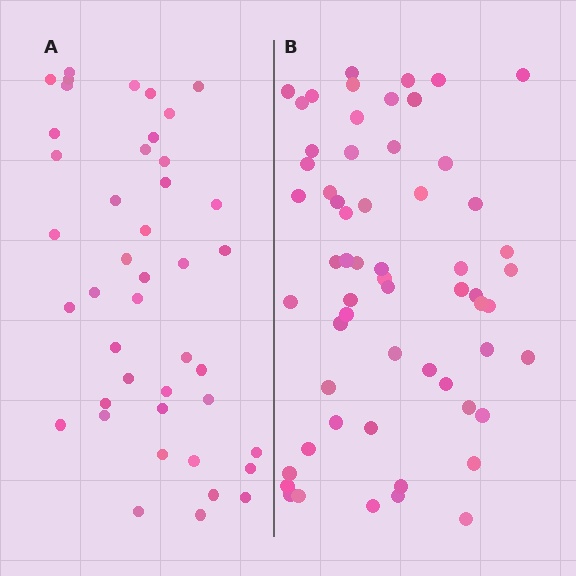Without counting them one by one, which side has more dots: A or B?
Region B (the right region) has more dots.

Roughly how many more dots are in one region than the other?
Region B has approximately 15 more dots than region A.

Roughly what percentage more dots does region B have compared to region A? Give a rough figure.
About 40% more.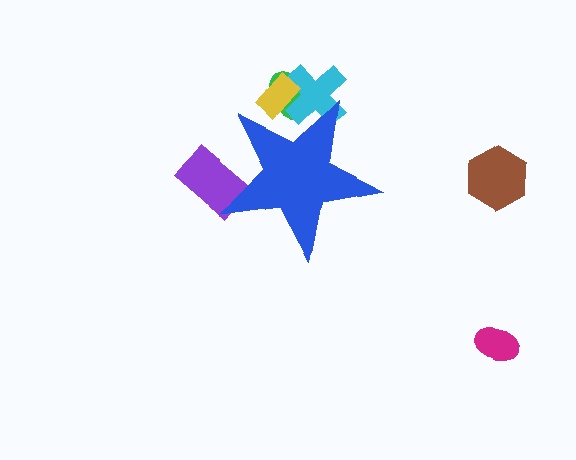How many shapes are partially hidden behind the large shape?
4 shapes are partially hidden.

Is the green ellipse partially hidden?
Yes, the green ellipse is partially hidden behind the blue star.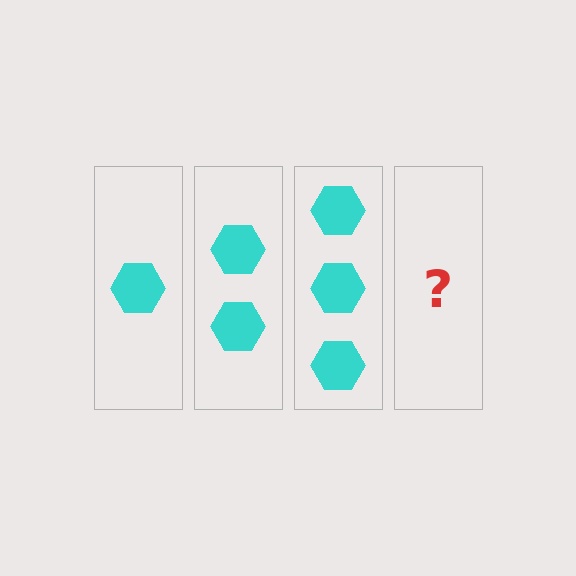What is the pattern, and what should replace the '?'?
The pattern is that each step adds one more hexagon. The '?' should be 4 hexagons.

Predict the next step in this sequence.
The next step is 4 hexagons.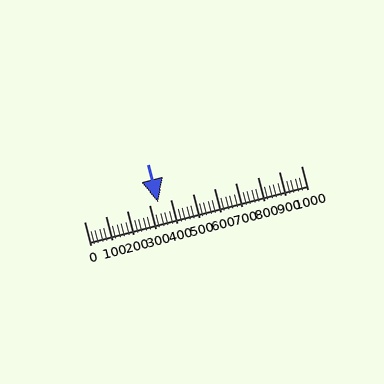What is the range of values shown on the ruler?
The ruler shows values from 0 to 1000.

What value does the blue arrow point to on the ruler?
The blue arrow points to approximately 340.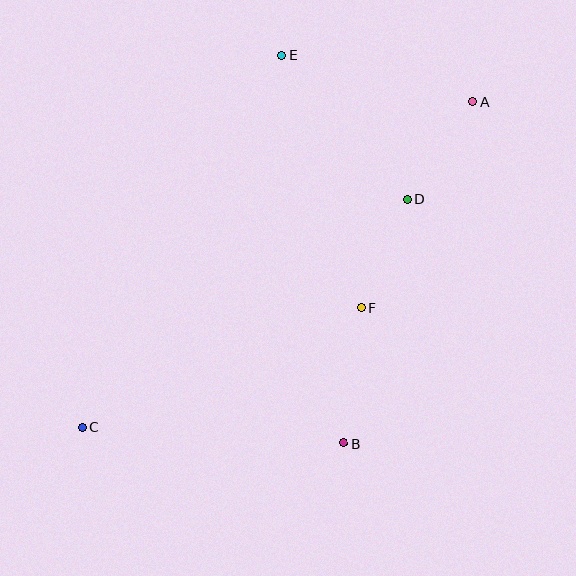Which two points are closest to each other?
Points D and F are closest to each other.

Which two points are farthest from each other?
Points A and C are farthest from each other.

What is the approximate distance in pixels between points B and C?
The distance between B and C is approximately 262 pixels.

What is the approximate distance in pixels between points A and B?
The distance between A and B is approximately 365 pixels.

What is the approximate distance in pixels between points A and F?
The distance between A and F is approximately 234 pixels.